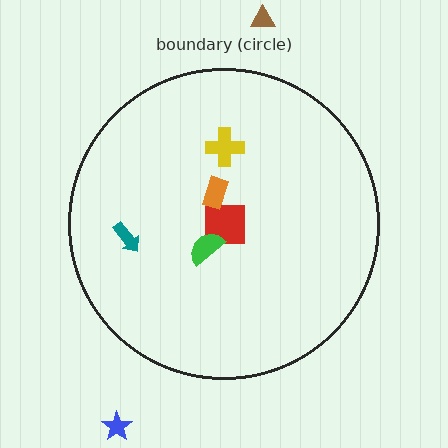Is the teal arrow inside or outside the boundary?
Inside.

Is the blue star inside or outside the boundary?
Outside.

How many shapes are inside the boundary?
5 inside, 2 outside.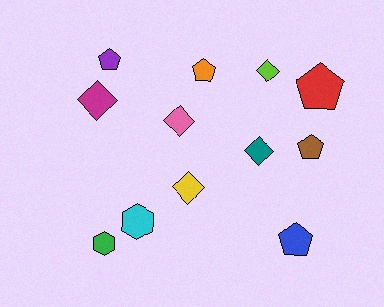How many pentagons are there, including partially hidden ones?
There are 5 pentagons.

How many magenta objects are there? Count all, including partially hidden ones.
There is 1 magenta object.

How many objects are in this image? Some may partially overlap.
There are 12 objects.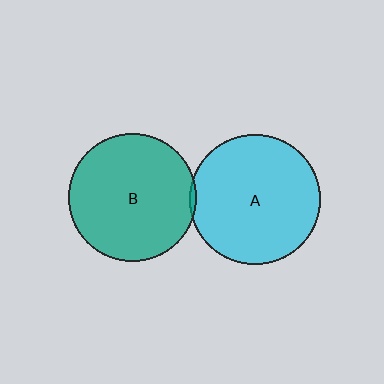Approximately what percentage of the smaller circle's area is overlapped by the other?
Approximately 5%.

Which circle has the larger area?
Circle A (cyan).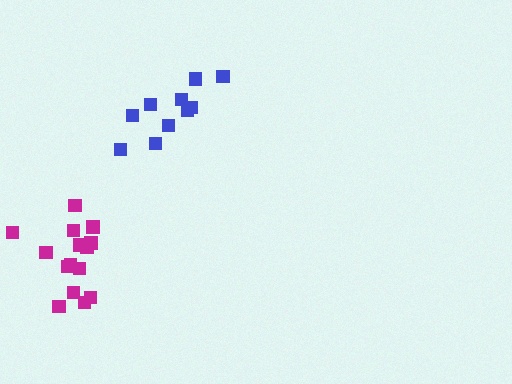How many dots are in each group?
Group 1: 10 dots, Group 2: 15 dots (25 total).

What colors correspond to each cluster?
The clusters are colored: blue, magenta.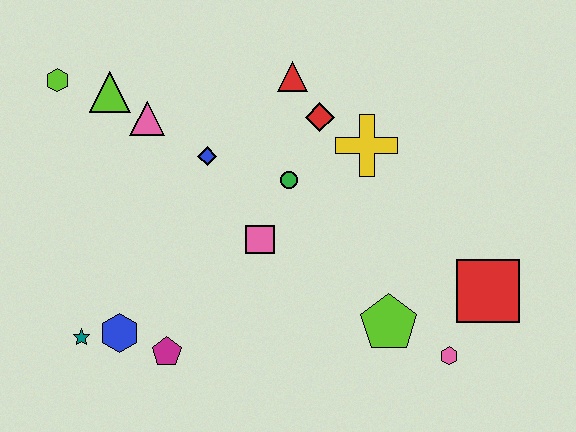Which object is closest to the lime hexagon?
The lime triangle is closest to the lime hexagon.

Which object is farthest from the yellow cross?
The teal star is farthest from the yellow cross.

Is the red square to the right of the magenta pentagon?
Yes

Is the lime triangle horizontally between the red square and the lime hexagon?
Yes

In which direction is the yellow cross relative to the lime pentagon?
The yellow cross is above the lime pentagon.